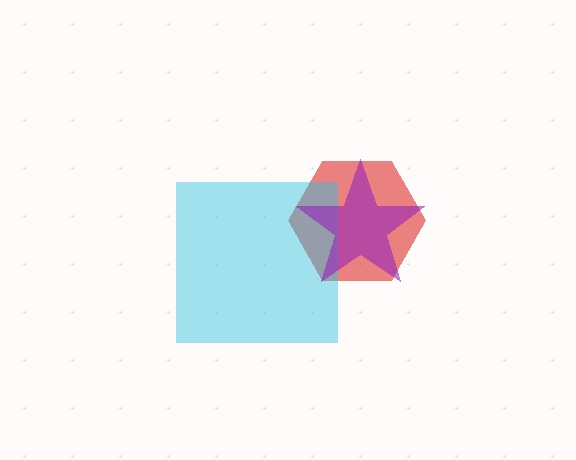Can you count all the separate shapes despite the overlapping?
Yes, there are 3 separate shapes.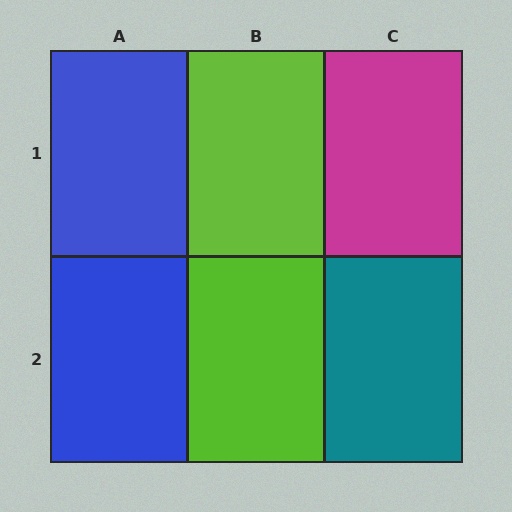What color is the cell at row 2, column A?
Blue.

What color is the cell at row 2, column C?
Teal.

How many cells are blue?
2 cells are blue.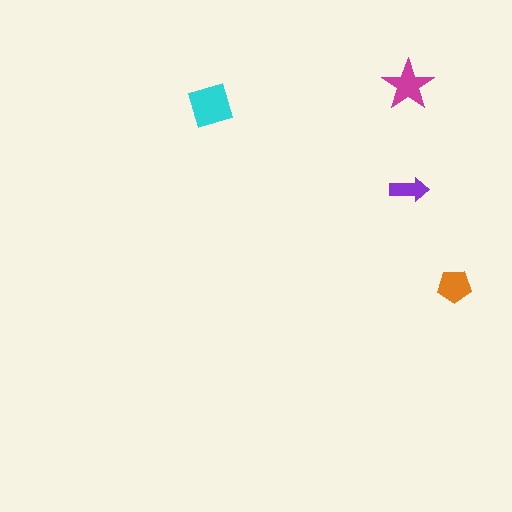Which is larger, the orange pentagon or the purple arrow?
The orange pentagon.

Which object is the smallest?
The purple arrow.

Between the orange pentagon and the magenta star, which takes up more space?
The magenta star.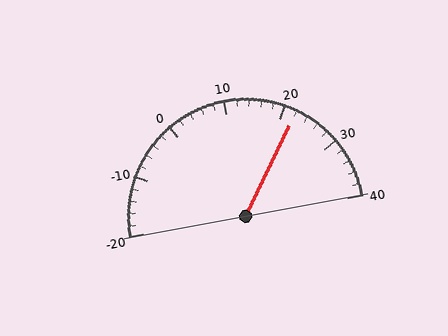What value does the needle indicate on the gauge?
The needle indicates approximately 22.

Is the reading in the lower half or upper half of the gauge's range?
The reading is in the upper half of the range (-20 to 40).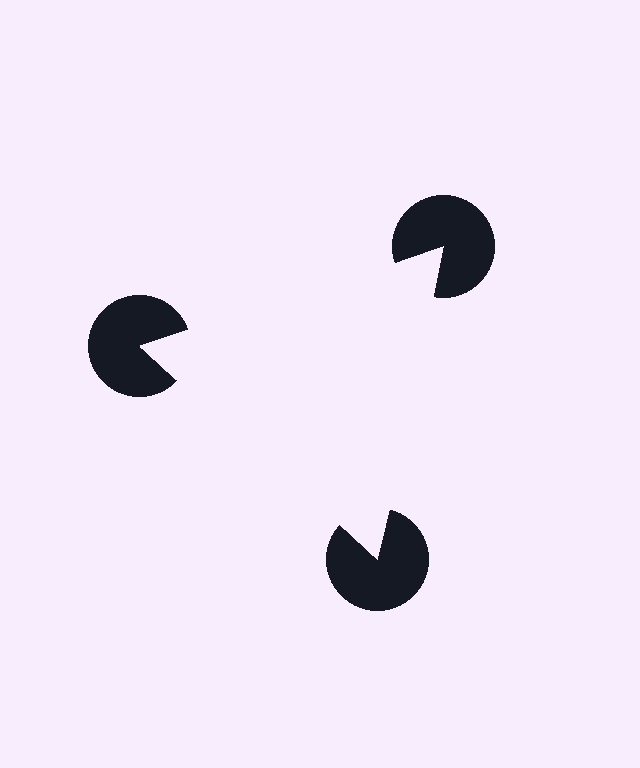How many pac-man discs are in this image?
There are 3 — one at each vertex of the illusory triangle.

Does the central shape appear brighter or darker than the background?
It typically appears slightly brighter than the background, even though no actual brightness change is drawn.